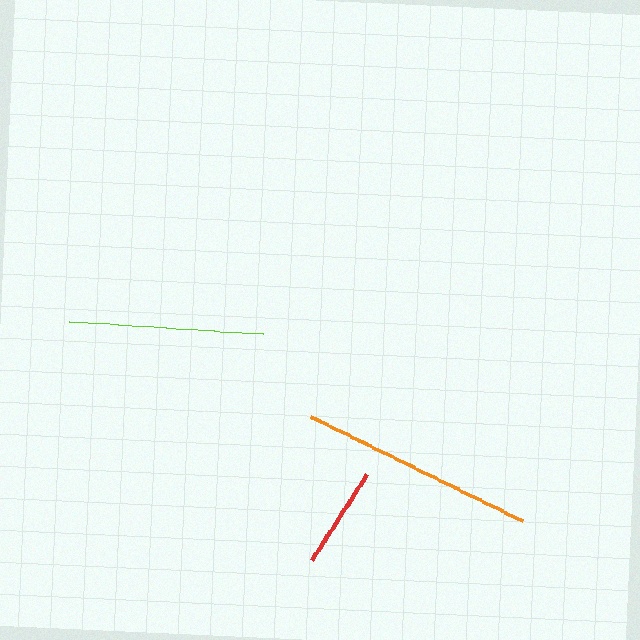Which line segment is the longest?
The orange line is the longest at approximately 237 pixels.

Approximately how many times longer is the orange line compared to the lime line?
The orange line is approximately 1.2 times the length of the lime line.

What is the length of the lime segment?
The lime segment is approximately 194 pixels long.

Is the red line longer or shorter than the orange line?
The orange line is longer than the red line.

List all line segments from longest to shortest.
From longest to shortest: orange, lime, red.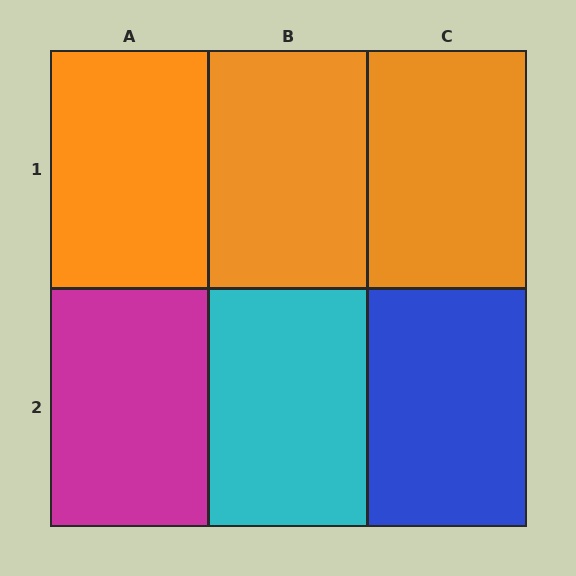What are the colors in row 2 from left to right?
Magenta, cyan, blue.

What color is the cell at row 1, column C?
Orange.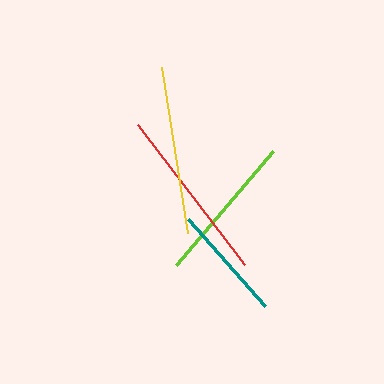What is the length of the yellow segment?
The yellow segment is approximately 168 pixels long.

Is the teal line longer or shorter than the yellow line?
The yellow line is longer than the teal line.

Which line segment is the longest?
The red line is the longest at approximately 176 pixels.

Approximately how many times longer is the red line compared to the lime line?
The red line is approximately 1.2 times the length of the lime line.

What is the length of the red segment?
The red segment is approximately 176 pixels long.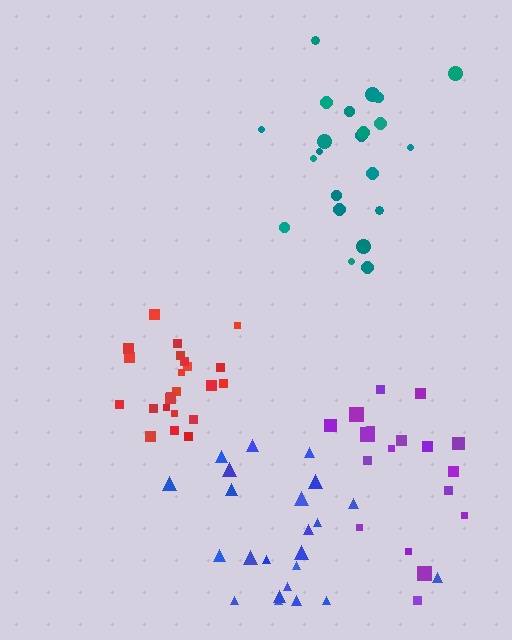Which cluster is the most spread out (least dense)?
Teal.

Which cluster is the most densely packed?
Red.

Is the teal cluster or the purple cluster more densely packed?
Purple.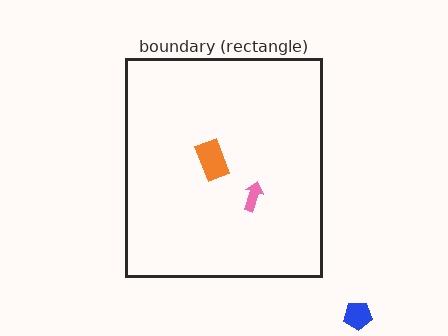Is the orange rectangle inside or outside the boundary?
Inside.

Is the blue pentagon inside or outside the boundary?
Outside.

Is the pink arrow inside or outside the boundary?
Inside.